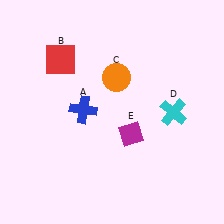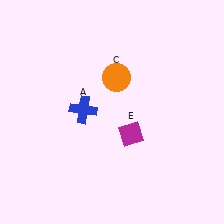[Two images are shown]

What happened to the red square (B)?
The red square (B) was removed in Image 2. It was in the top-left area of Image 1.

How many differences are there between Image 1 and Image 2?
There are 2 differences between the two images.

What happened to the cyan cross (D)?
The cyan cross (D) was removed in Image 2. It was in the bottom-right area of Image 1.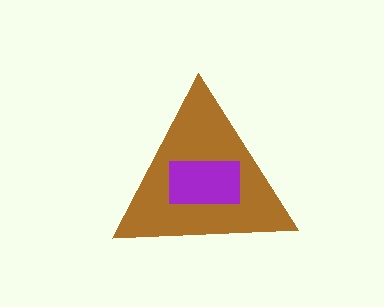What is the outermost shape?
The brown triangle.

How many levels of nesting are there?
2.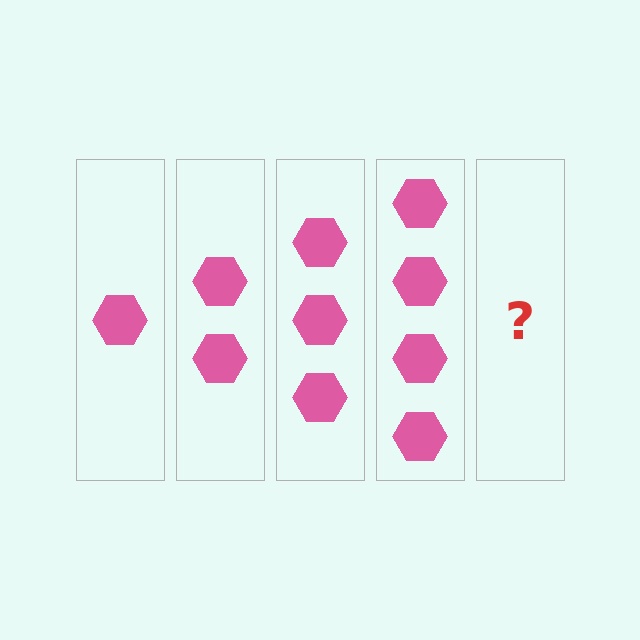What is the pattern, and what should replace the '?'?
The pattern is that each step adds one more hexagon. The '?' should be 5 hexagons.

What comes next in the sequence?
The next element should be 5 hexagons.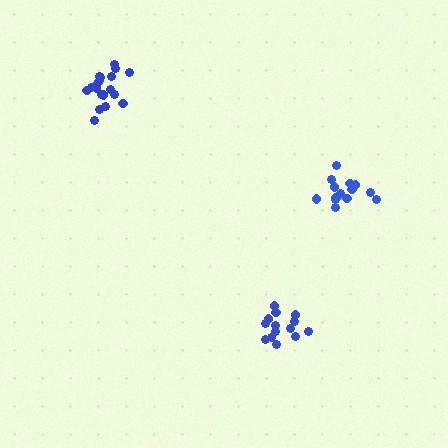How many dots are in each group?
Group 1: 14 dots, Group 2: 14 dots, Group 3: 19 dots (47 total).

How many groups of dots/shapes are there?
There are 3 groups.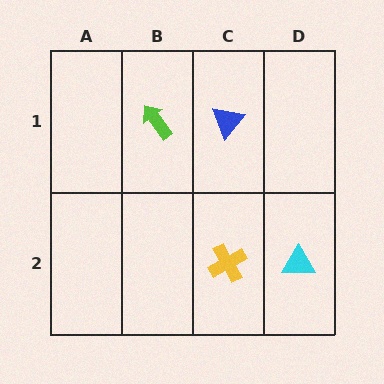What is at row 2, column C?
A yellow cross.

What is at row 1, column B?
A lime arrow.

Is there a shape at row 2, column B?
No, that cell is empty.